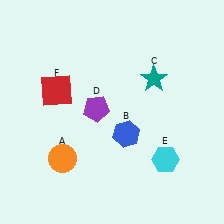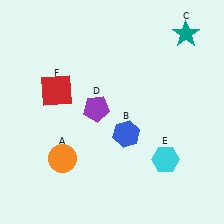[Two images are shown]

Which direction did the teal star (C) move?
The teal star (C) moved up.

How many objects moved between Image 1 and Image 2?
1 object moved between the two images.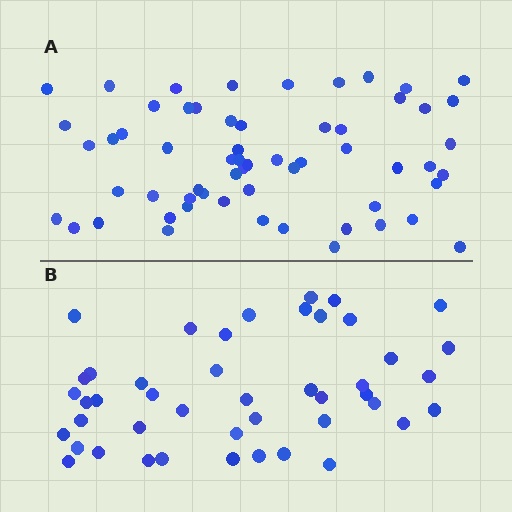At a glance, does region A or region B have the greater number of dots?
Region A (the top region) has more dots.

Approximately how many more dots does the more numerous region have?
Region A has approximately 15 more dots than region B.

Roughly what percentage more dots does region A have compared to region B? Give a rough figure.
About 35% more.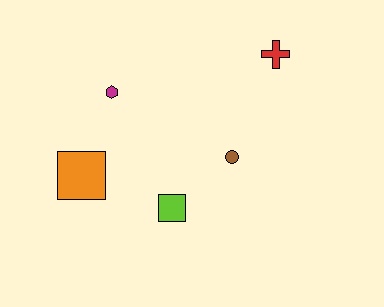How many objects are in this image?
There are 5 objects.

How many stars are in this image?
There are no stars.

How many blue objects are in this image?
There are no blue objects.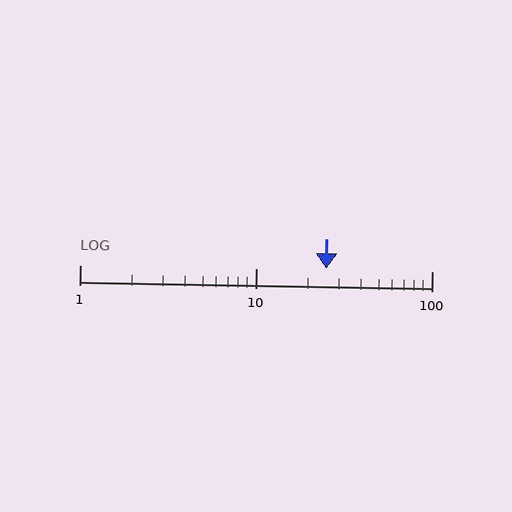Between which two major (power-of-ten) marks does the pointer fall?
The pointer is between 10 and 100.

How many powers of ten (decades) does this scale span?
The scale spans 2 decades, from 1 to 100.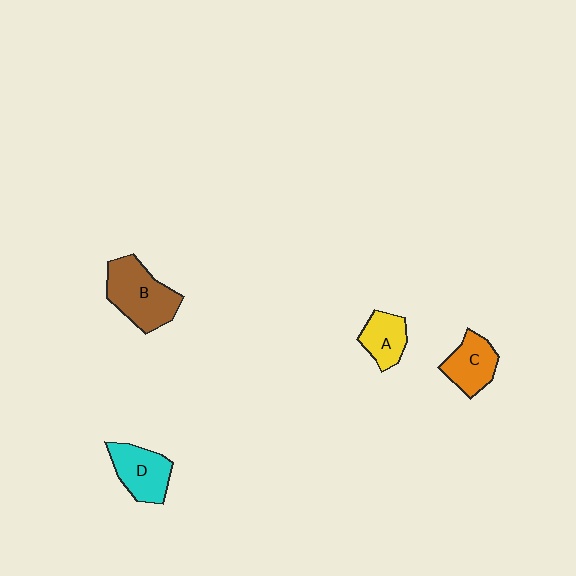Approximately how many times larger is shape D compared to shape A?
Approximately 1.3 times.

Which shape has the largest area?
Shape B (brown).